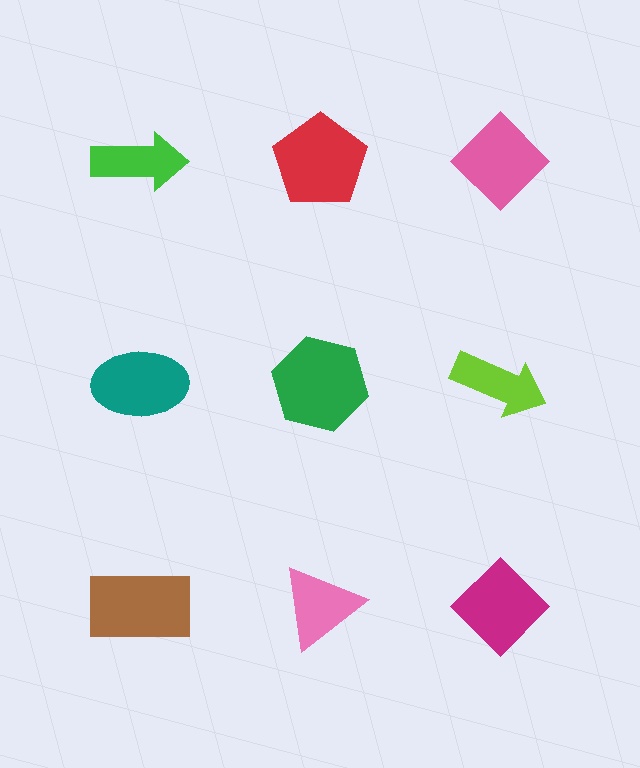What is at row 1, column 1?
A green arrow.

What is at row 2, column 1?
A teal ellipse.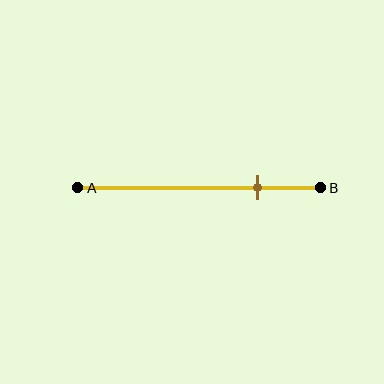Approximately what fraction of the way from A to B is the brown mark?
The brown mark is approximately 75% of the way from A to B.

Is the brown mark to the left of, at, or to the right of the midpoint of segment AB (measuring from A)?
The brown mark is to the right of the midpoint of segment AB.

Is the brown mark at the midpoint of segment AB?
No, the mark is at about 75% from A, not at the 50% midpoint.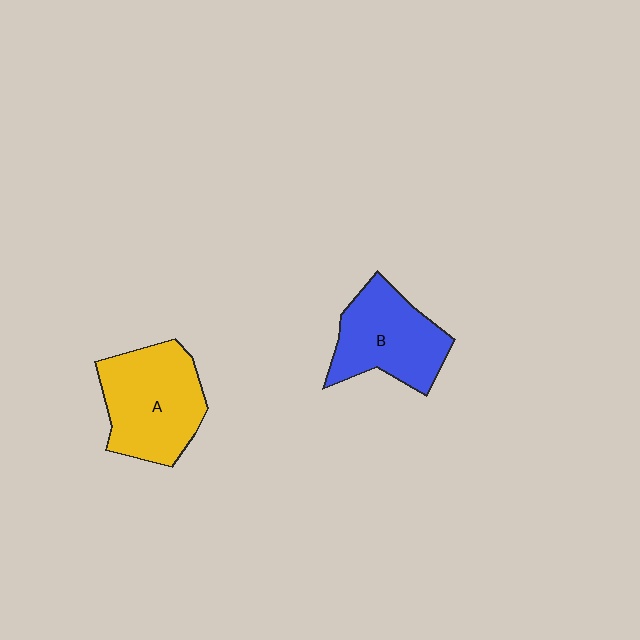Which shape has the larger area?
Shape A (yellow).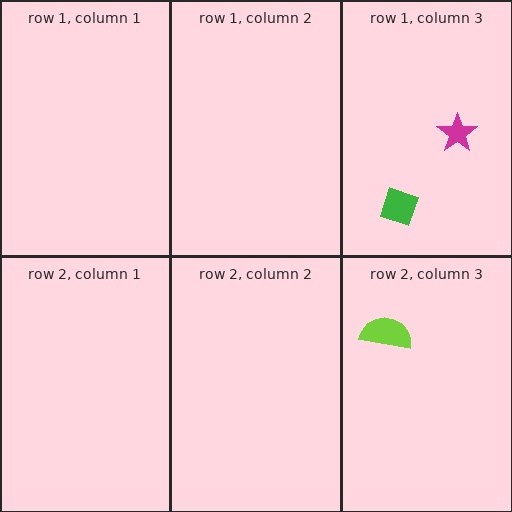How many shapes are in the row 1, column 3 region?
2.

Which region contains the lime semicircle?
The row 2, column 3 region.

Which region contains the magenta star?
The row 1, column 3 region.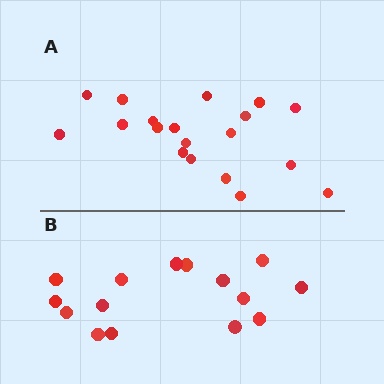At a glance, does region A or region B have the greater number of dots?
Region A (the top region) has more dots.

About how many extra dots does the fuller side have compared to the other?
Region A has about 4 more dots than region B.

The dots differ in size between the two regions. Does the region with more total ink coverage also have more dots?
No. Region B has more total ink coverage because its dots are larger, but region A actually contains more individual dots. Total area can be misleading — the number of items is what matters here.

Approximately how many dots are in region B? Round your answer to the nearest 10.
About 20 dots. (The exact count is 15, which rounds to 20.)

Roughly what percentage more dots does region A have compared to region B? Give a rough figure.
About 25% more.